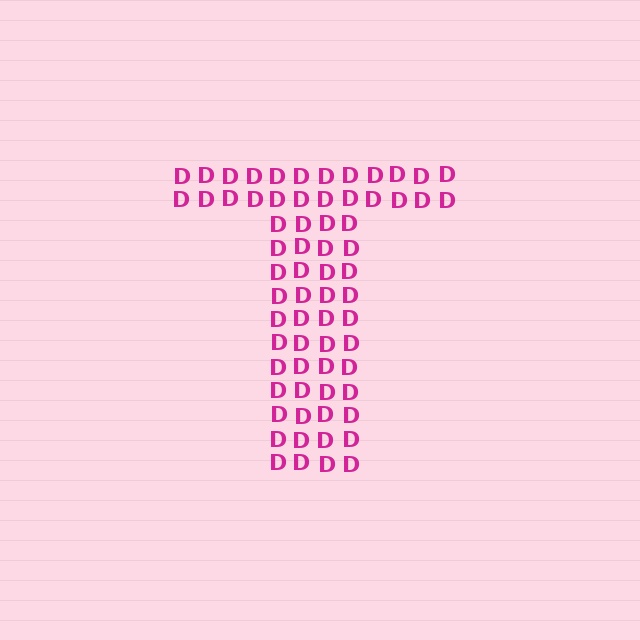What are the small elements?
The small elements are letter D's.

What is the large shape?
The large shape is the letter T.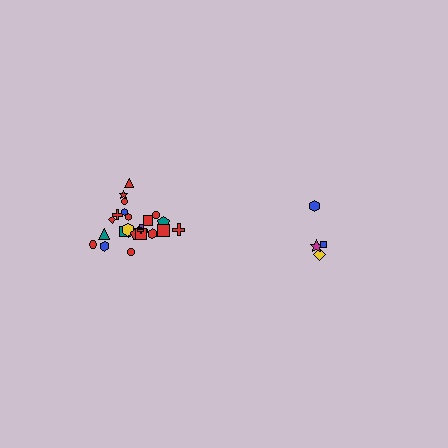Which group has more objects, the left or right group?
The left group.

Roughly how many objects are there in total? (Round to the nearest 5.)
Roughly 30 objects in total.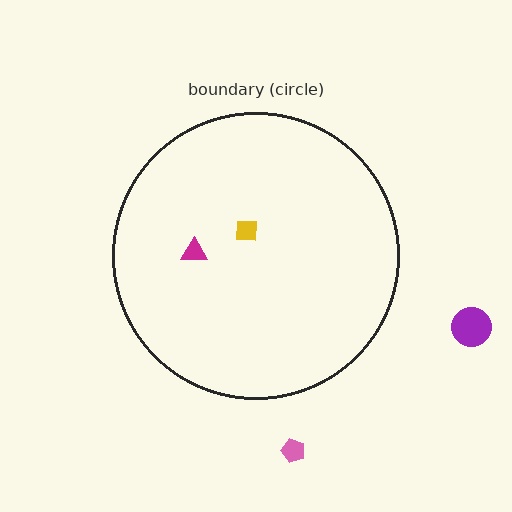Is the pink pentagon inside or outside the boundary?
Outside.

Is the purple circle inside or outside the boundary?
Outside.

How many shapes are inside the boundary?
2 inside, 2 outside.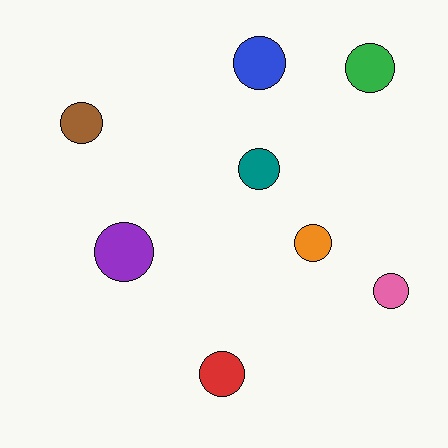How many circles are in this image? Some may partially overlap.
There are 8 circles.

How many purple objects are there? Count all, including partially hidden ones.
There is 1 purple object.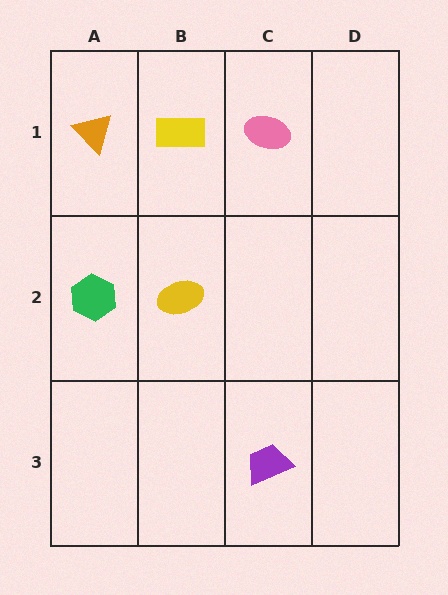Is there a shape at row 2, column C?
No, that cell is empty.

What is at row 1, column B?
A yellow rectangle.